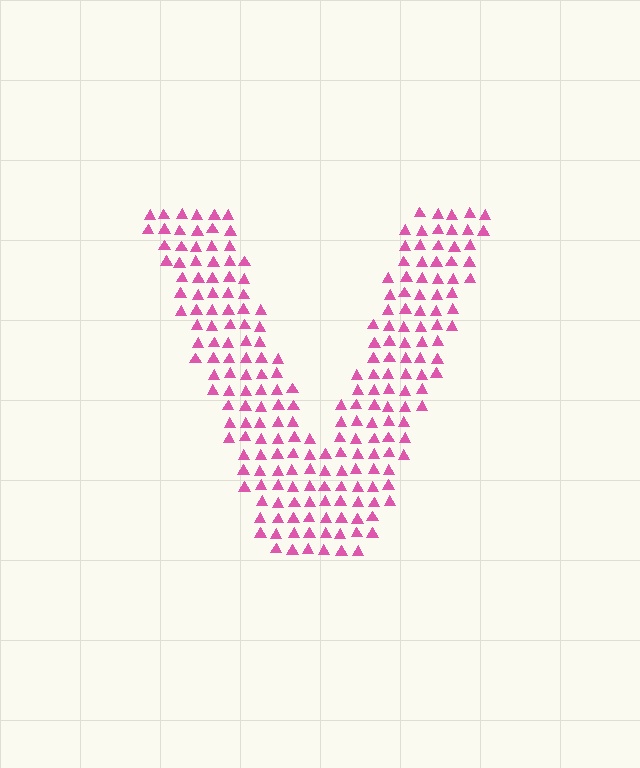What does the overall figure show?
The overall figure shows the letter V.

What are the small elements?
The small elements are triangles.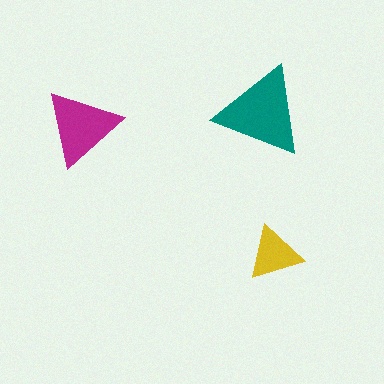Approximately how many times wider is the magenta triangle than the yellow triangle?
About 1.5 times wider.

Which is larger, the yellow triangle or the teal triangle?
The teal one.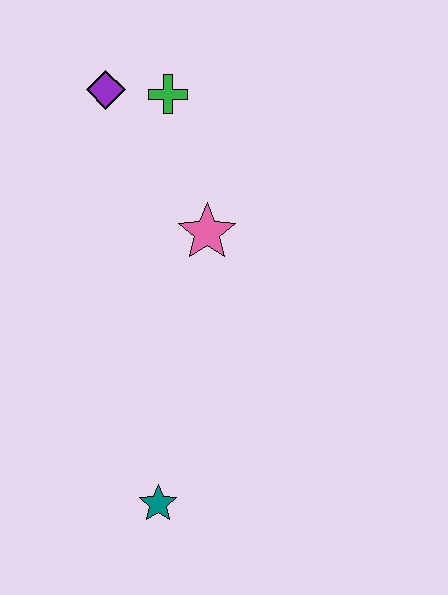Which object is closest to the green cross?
The purple diamond is closest to the green cross.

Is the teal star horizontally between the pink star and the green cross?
No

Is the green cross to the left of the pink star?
Yes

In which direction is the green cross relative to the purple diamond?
The green cross is to the right of the purple diamond.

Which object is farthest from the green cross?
The teal star is farthest from the green cross.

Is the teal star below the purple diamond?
Yes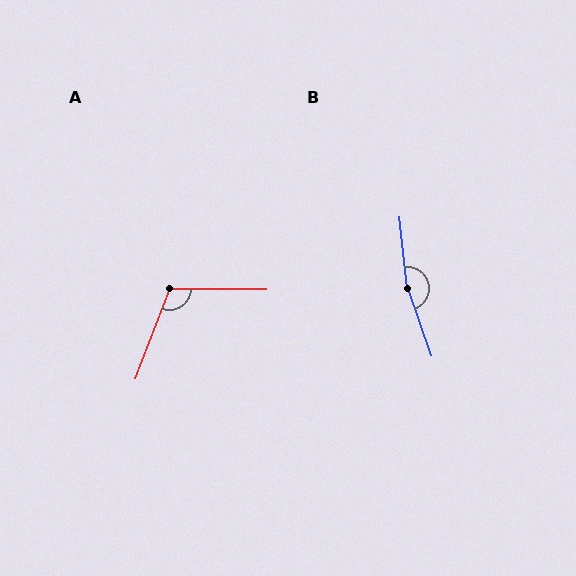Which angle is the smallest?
A, at approximately 111 degrees.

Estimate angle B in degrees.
Approximately 167 degrees.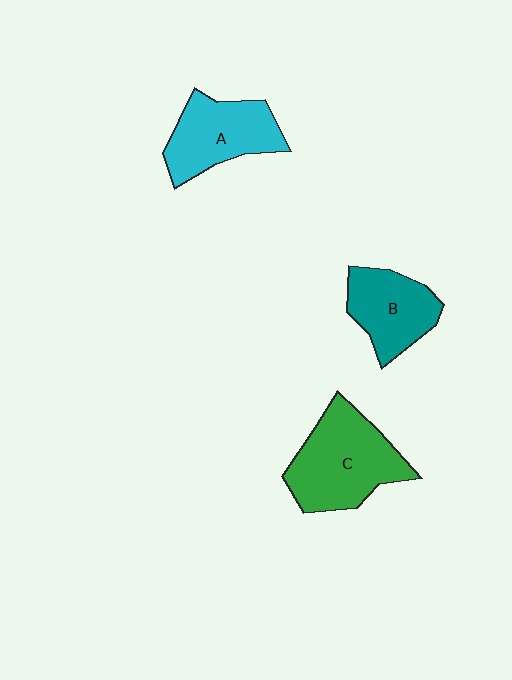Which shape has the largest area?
Shape C (green).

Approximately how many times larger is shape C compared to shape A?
Approximately 1.3 times.